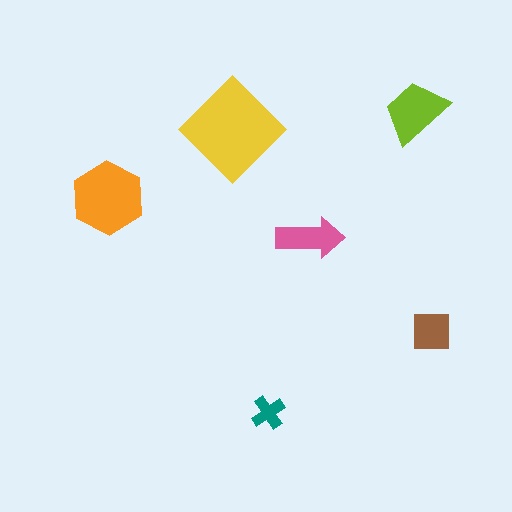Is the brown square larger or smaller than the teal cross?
Larger.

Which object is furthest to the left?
The orange hexagon is leftmost.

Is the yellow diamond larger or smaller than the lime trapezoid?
Larger.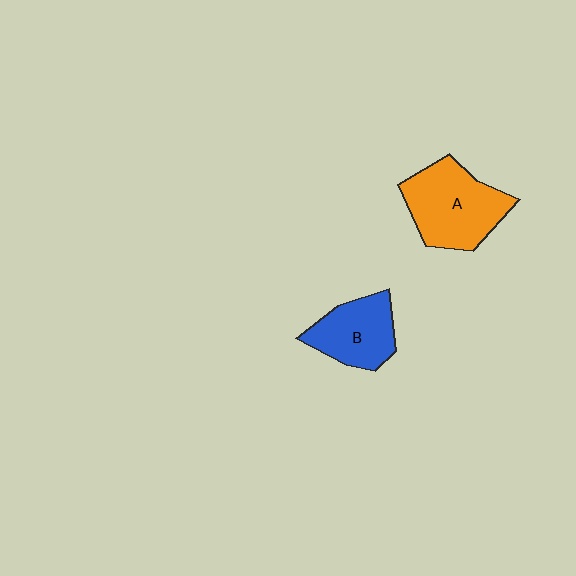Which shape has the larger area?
Shape A (orange).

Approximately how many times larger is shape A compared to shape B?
Approximately 1.4 times.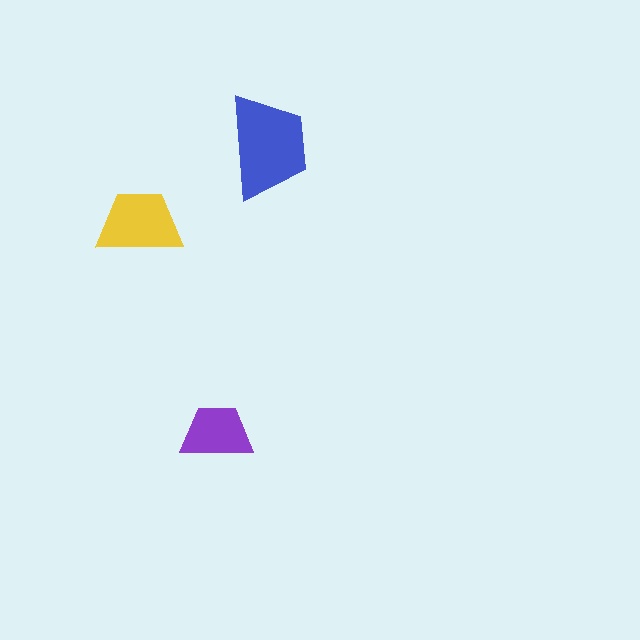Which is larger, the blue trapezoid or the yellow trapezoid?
The blue one.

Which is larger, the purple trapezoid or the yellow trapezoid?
The yellow one.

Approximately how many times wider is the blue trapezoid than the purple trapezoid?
About 1.5 times wider.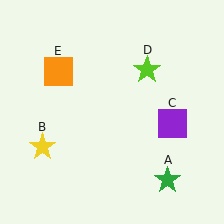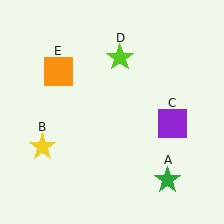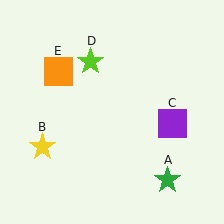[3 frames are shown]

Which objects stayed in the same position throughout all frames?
Green star (object A) and yellow star (object B) and purple square (object C) and orange square (object E) remained stationary.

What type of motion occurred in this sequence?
The lime star (object D) rotated counterclockwise around the center of the scene.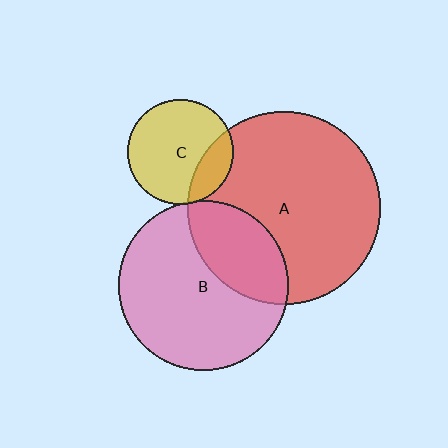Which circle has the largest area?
Circle A (red).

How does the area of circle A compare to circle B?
Approximately 1.3 times.